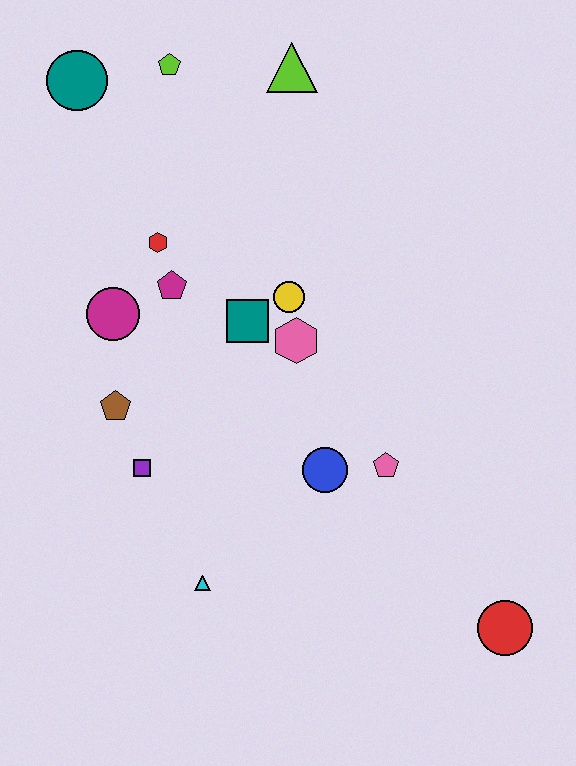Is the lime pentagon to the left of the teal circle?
No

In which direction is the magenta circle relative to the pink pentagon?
The magenta circle is to the left of the pink pentagon.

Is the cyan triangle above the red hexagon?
No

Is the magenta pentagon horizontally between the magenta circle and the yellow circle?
Yes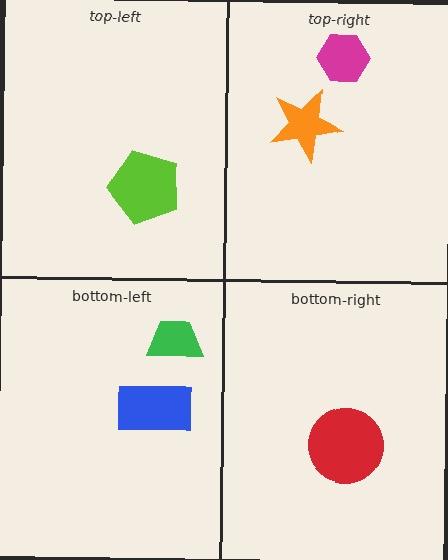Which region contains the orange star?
The top-right region.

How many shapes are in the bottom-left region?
2.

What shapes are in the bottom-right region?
The red circle.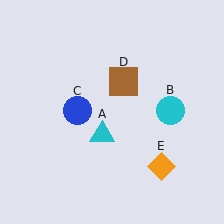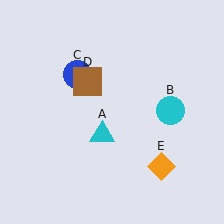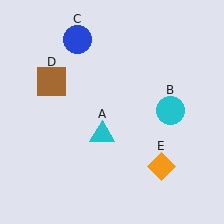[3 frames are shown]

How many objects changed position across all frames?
2 objects changed position: blue circle (object C), brown square (object D).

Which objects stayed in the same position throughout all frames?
Cyan triangle (object A) and cyan circle (object B) and orange diamond (object E) remained stationary.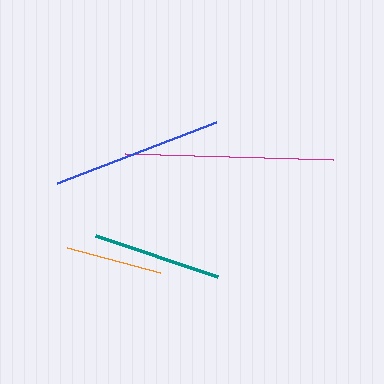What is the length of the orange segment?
The orange segment is approximately 96 pixels long.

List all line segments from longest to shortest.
From longest to shortest: magenta, blue, teal, orange.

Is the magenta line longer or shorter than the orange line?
The magenta line is longer than the orange line.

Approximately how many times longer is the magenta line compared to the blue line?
The magenta line is approximately 1.2 times the length of the blue line.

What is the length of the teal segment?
The teal segment is approximately 128 pixels long.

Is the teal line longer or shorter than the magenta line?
The magenta line is longer than the teal line.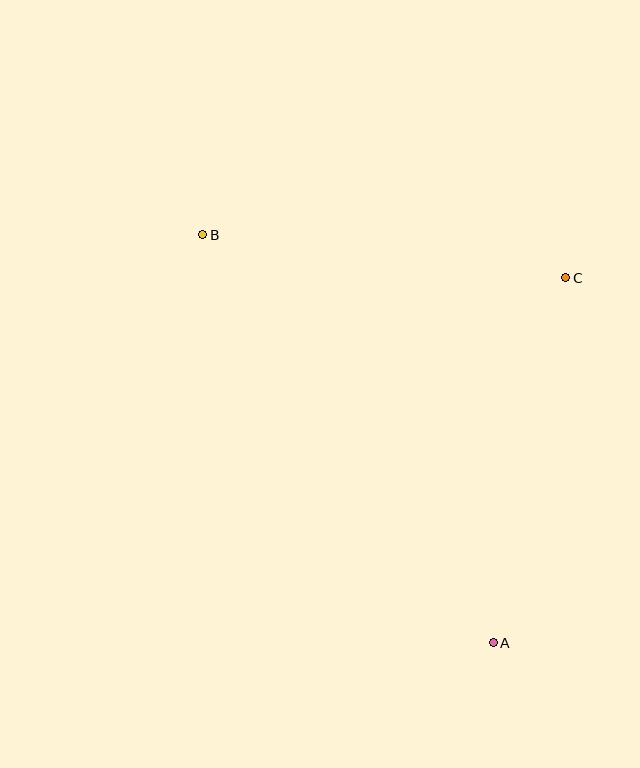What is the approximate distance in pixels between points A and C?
The distance between A and C is approximately 372 pixels.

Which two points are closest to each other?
Points B and C are closest to each other.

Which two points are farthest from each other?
Points A and B are farthest from each other.